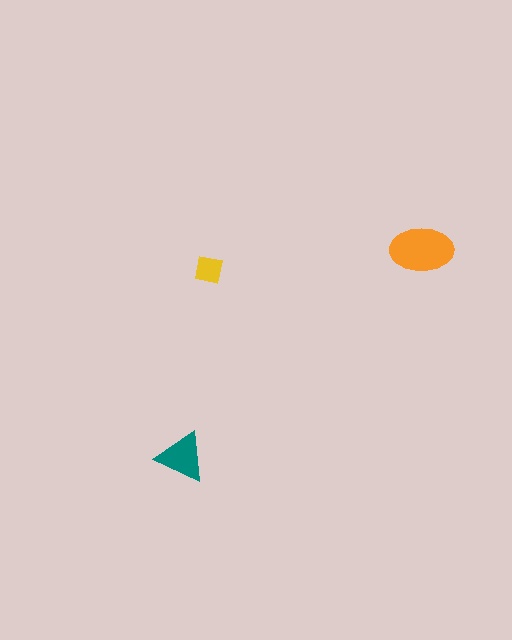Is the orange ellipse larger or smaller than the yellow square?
Larger.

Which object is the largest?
The orange ellipse.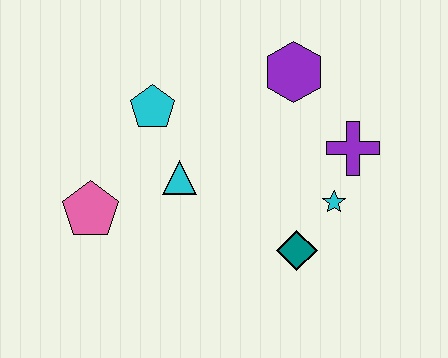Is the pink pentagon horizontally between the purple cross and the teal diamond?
No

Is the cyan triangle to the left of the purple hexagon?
Yes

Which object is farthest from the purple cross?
The pink pentagon is farthest from the purple cross.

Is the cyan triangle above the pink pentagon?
Yes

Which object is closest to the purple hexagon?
The purple cross is closest to the purple hexagon.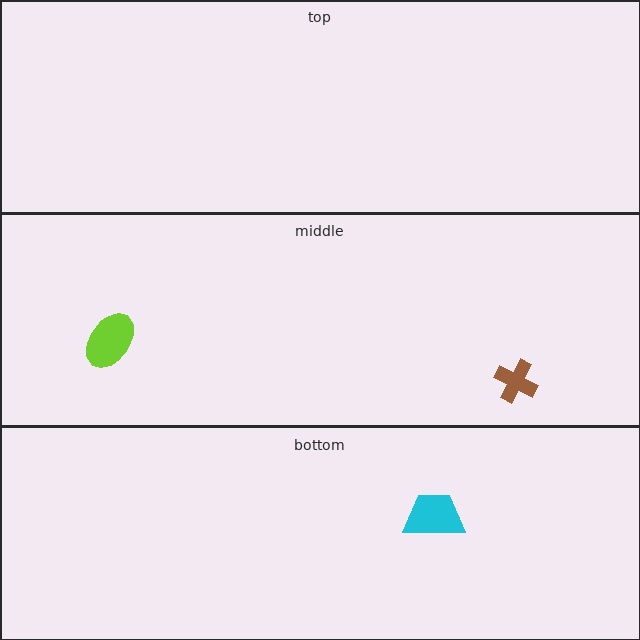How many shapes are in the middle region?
2.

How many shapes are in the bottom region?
1.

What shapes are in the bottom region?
The cyan trapezoid.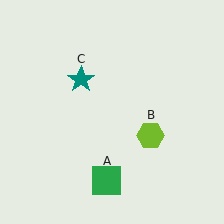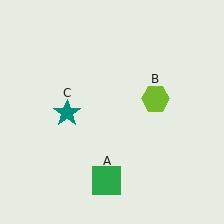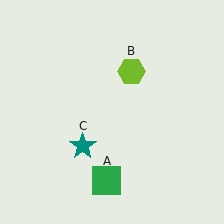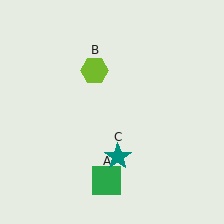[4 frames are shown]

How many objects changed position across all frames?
2 objects changed position: lime hexagon (object B), teal star (object C).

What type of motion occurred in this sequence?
The lime hexagon (object B), teal star (object C) rotated counterclockwise around the center of the scene.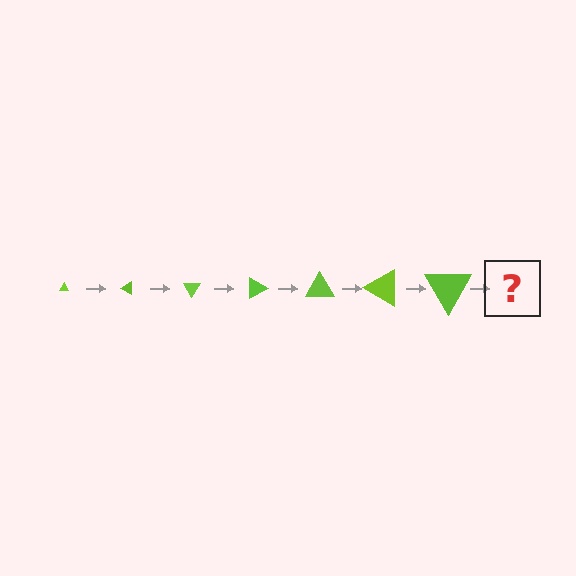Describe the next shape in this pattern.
It should be a triangle, larger than the previous one and rotated 210 degrees from the start.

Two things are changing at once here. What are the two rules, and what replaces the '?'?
The two rules are that the triangle grows larger each step and it rotates 30 degrees each step. The '?' should be a triangle, larger than the previous one and rotated 210 degrees from the start.